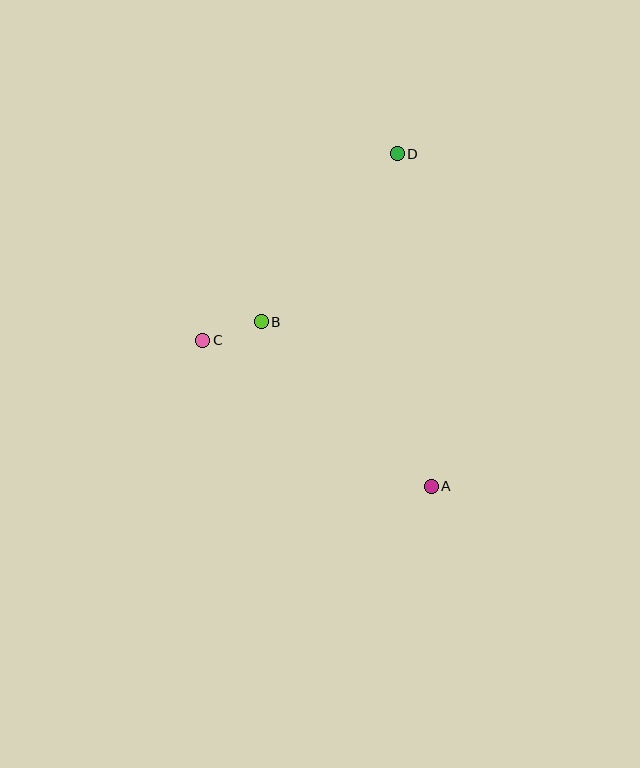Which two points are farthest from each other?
Points A and D are farthest from each other.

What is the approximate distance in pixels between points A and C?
The distance between A and C is approximately 271 pixels.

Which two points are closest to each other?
Points B and C are closest to each other.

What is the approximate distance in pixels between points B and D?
The distance between B and D is approximately 216 pixels.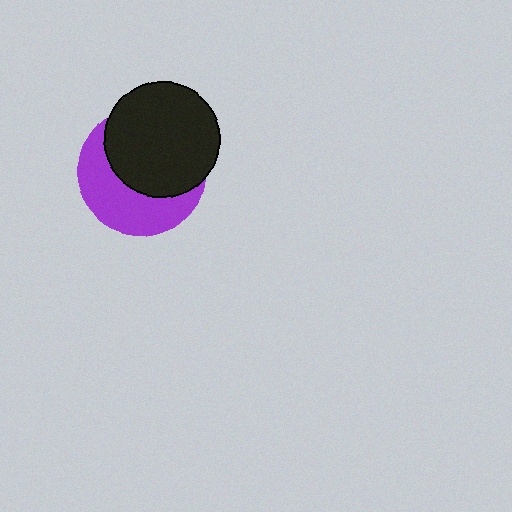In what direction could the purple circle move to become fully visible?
The purple circle could move toward the lower-left. That would shift it out from behind the black circle entirely.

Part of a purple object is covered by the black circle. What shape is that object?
It is a circle.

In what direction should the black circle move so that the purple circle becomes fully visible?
The black circle should move toward the upper-right. That is the shortest direction to clear the overlap and leave the purple circle fully visible.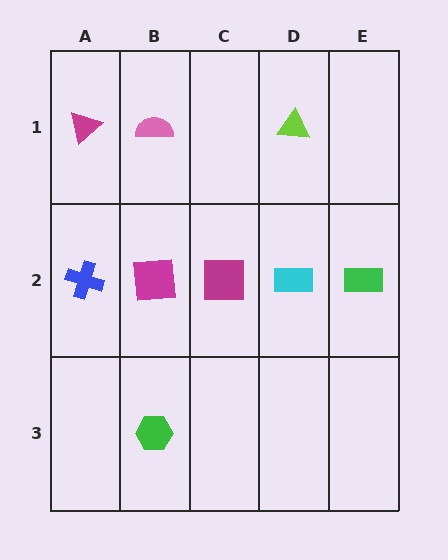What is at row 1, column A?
A magenta triangle.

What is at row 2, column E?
A green rectangle.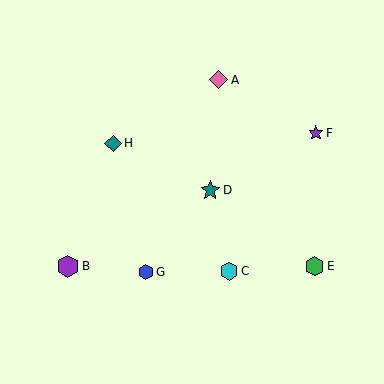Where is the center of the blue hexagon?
The center of the blue hexagon is at (146, 272).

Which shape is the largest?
The purple hexagon (labeled B) is the largest.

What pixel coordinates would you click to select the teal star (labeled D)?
Click at (210, 190) to select the teal star D.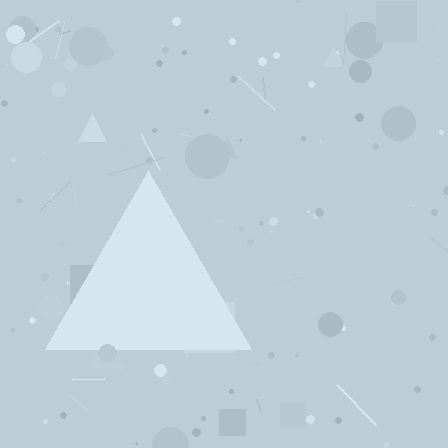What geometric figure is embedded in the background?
A triangle is embedded in the background.